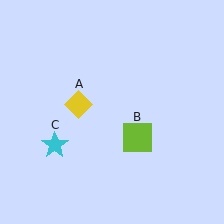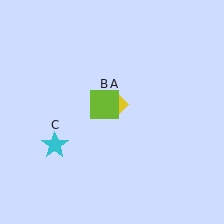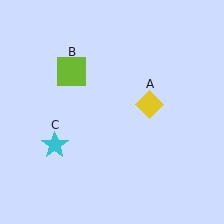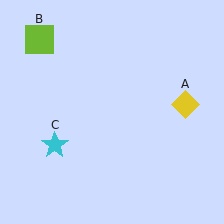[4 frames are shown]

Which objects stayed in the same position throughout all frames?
Cyan star (object C) remained stationary.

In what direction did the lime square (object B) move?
The lime square (object B) moved up and to the left.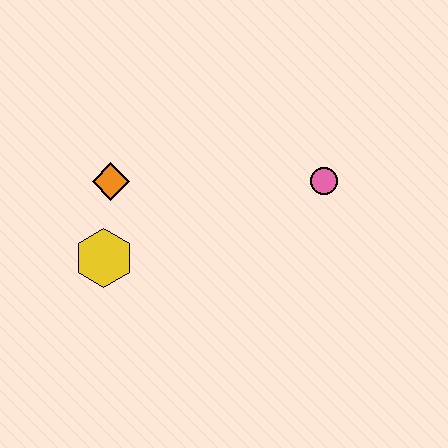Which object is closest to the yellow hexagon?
The orange diamond is closest to the yellow hexagon.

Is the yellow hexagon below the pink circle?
Yes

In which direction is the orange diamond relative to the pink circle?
The orange diamond is to the left of the pink circle.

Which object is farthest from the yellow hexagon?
The pink circle is farthest from the yellow hexagon.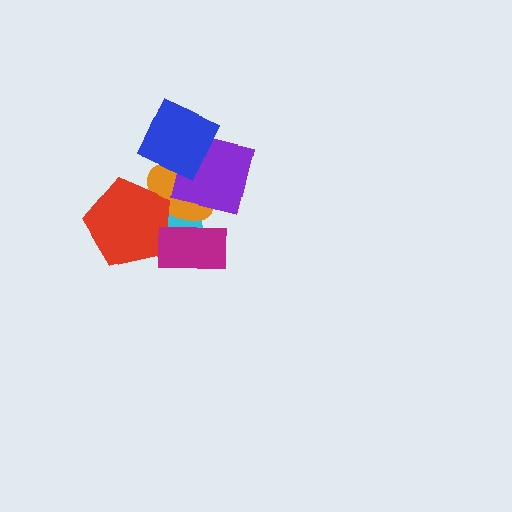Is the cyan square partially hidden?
Yes, it is partially covered by another shape.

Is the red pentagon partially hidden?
Yes, it is partially covered by another shape.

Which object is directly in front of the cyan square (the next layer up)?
The orange ellipse is directly in front of the cyan square.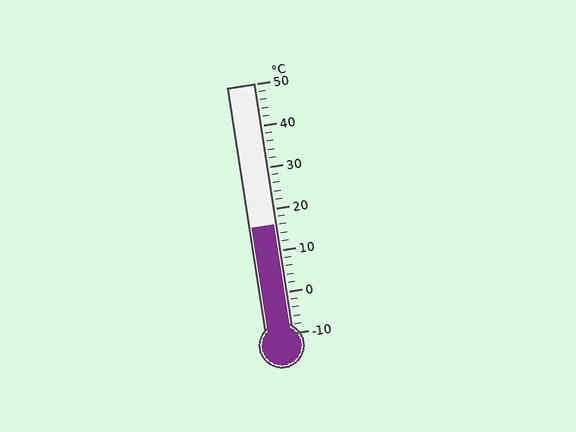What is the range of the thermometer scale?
The thermometer scale ranges from -10°C to 50°C.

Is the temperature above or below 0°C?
The temperature is above 0°C.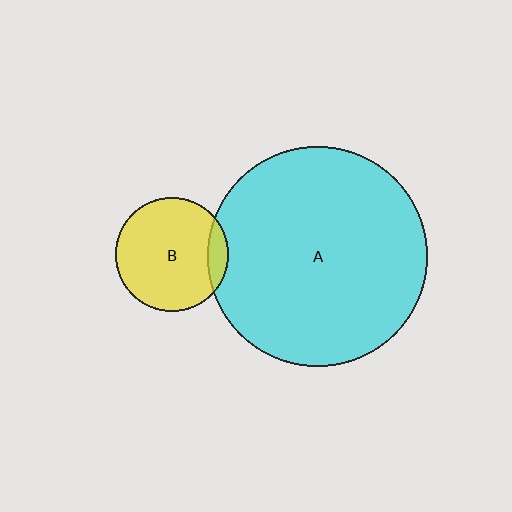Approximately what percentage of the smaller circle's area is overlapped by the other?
Approximately 10%.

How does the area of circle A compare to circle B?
Approximately 3.8 times.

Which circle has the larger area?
Circle A (cyan).